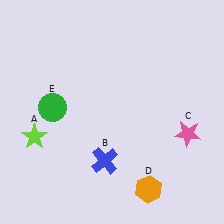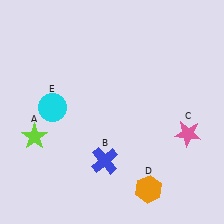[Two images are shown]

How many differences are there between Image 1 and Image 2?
There is 1 difference between the two images.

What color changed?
The circle (E) changed from green in Image 1 to cyan in Image 2.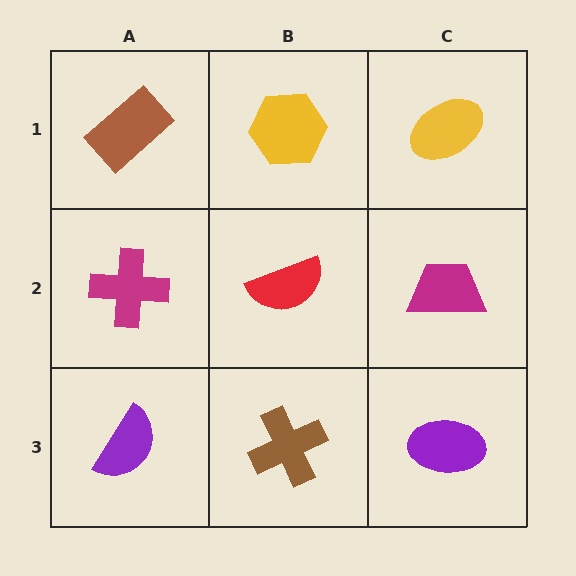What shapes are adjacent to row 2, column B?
A yellow hexagon (row 1, column B), a brown cross (row 3, column B), a magenta cross (row 2, column A), a magenta trapezoid (row 2, column C).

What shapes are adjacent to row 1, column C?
A magenta trapezoid (row 2, column C), a yellow hexagon (row 1, column B).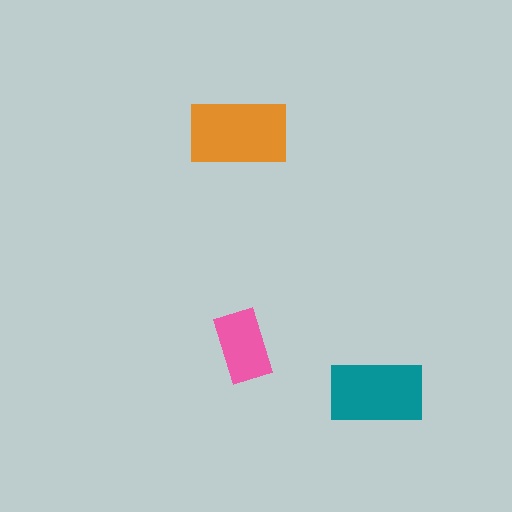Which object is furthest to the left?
The orange rectangle is leftmost.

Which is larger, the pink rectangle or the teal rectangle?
The teal one.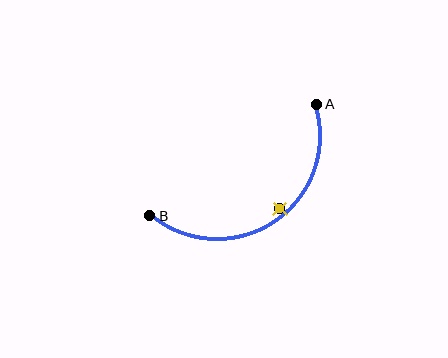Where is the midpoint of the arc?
The arc midpoint is the point on the curve farthest from the straight line joining A and B. It sits below and to the right of that line.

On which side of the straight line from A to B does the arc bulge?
The arc bulges below and to the right of the straight line connecting A and B.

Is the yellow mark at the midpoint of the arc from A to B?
No — the yellow mark does not lie on the arc at all. It sits slightly inside the curve.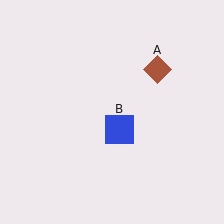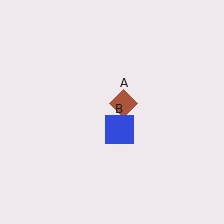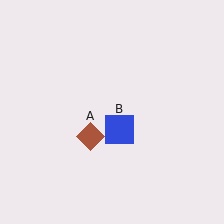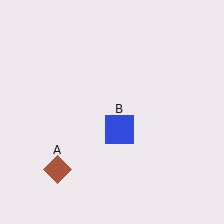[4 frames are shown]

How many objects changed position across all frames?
1 object changed position: brown diamond (object A).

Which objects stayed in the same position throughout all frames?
Blue square (object B) remained stationary.